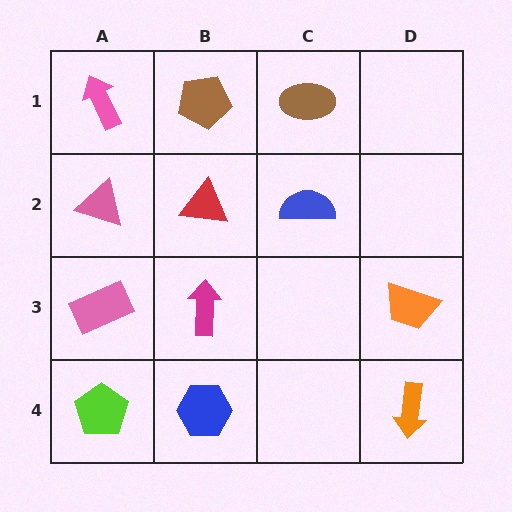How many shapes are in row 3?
3 shapes.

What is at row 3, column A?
A pink rectangle.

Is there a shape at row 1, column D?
No, that cell is empty.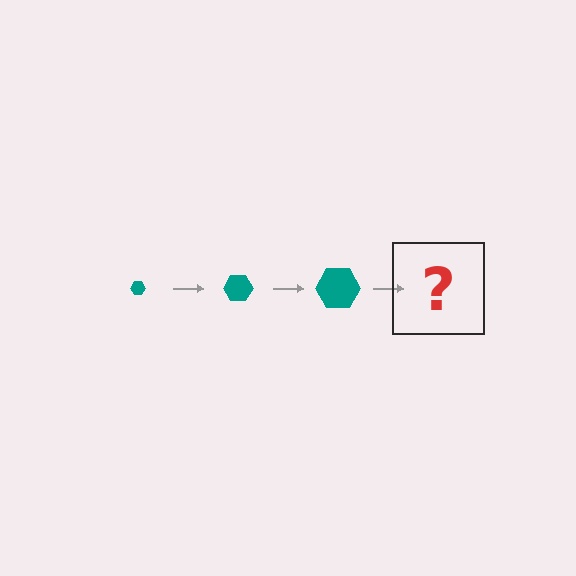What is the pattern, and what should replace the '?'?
The pattern is that the hexagon gets progressively larger each step. The '?' should be a teal hexagon, larger than the previous one.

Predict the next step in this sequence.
The next step is a teal hexagon, larger than the previous one.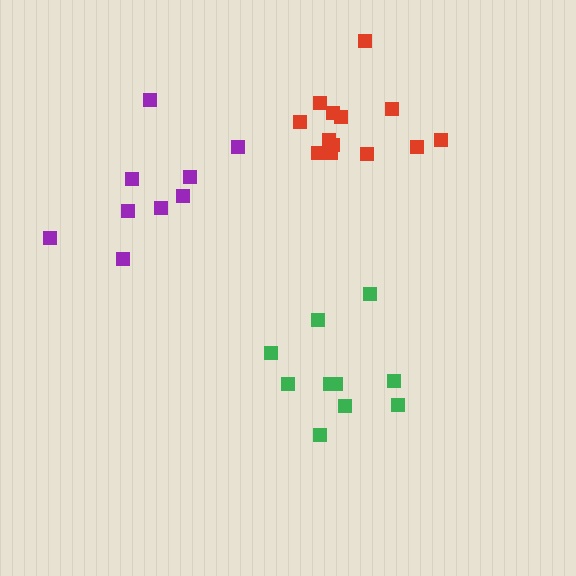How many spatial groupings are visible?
There are 3 spatial groupings.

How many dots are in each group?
Group 1: 10 dots, Group 2: 13 dots, Group 3: 9 dots (32 total).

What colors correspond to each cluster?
The clusters are colored: green, red, purple.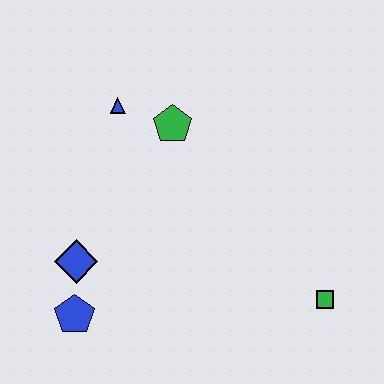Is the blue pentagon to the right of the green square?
No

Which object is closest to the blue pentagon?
The blue diamond is closest to the blue pentagon.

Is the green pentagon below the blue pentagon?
No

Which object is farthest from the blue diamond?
The green square is farthest from the blue diamond.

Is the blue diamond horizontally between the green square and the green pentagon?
No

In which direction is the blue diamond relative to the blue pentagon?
The blue diamond is above the blue pentagon.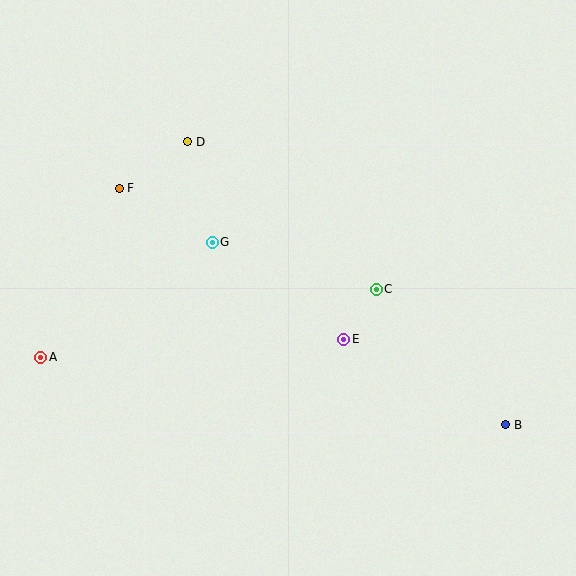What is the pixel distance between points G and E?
The distance between G and E is 163 pixels.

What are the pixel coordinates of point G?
Point G is at (212, 242).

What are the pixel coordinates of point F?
Point F is at (119, 188).